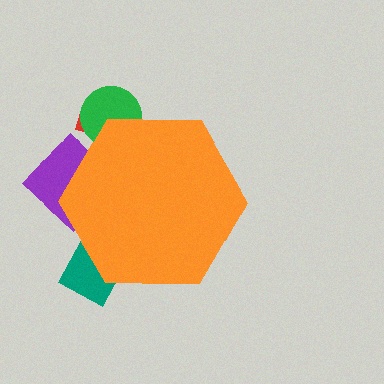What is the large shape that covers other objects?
An orange hexagon.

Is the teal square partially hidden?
Yes, the teal square is partially hidden behind the orange hexagon.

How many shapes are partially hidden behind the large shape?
4 shapes are partially hidden.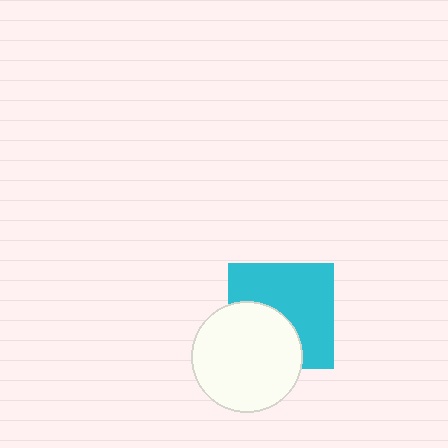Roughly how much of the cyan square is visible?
About half of it is visible (roughly 60%).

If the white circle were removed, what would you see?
You would see the complete cyan square.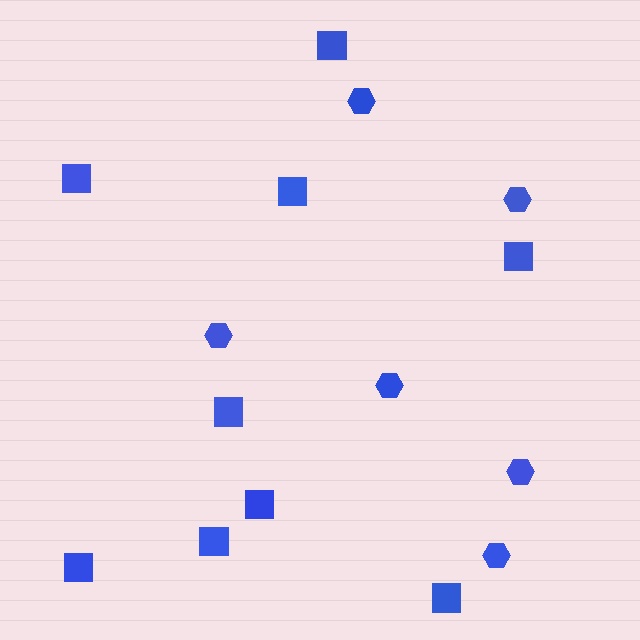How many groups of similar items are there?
There are 2 groups: one group of squares (9) and one group of hexagons (6).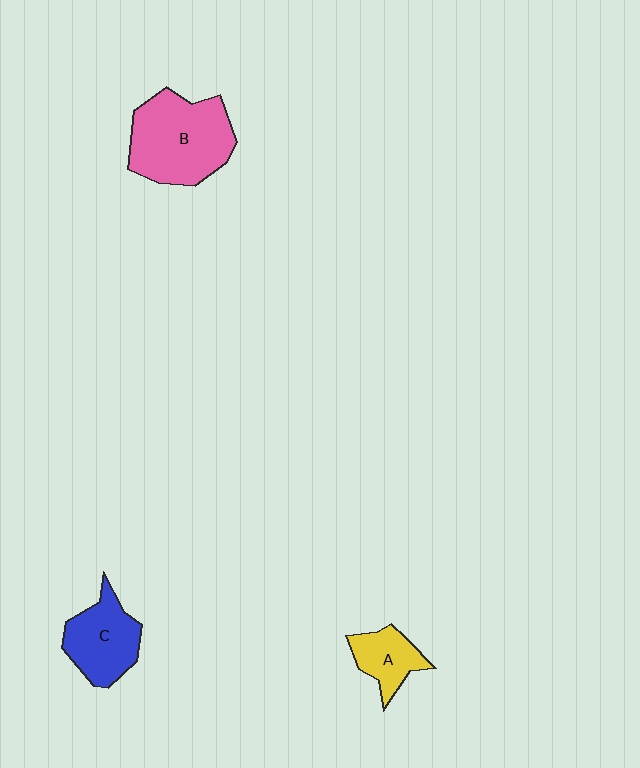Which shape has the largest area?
Shape B (pink).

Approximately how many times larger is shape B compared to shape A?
Approximately 2.3 times.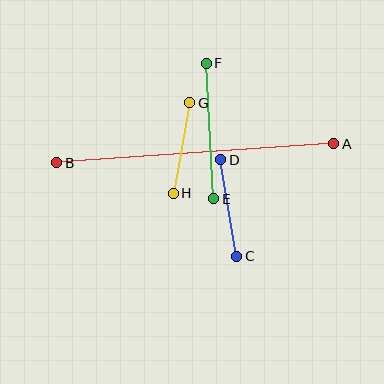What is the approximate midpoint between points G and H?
The midpoint is at approximately (181, 148) pixels.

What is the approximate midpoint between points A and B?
The midpoint is at approximately (195, 153) pixels.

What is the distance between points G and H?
The distance is approximately 92 pixels.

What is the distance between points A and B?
The distance is approximately 277 pixels.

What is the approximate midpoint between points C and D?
The midpoint is at approximately (229, 208) pixels.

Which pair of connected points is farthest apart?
Points A and B are farthest apart.